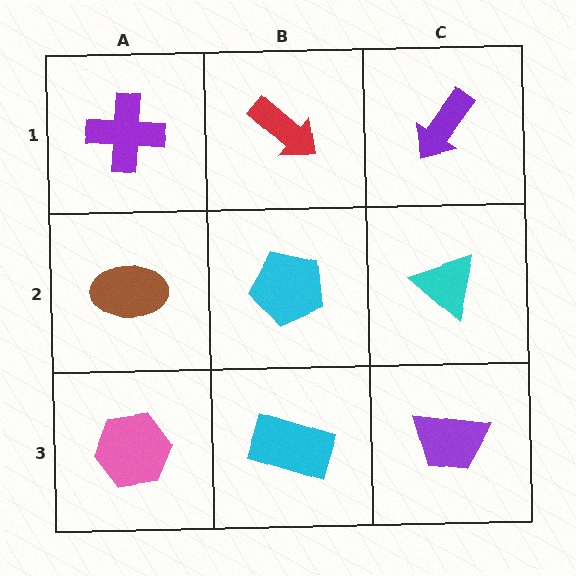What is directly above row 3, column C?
A cyan triangle.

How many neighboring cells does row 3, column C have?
2.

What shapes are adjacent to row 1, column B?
A cyan pentagon (row 2, column B), a purple cross (row 1, column A), a purple arrow (row 1, column C).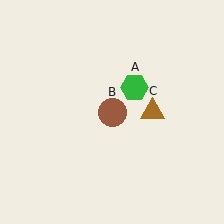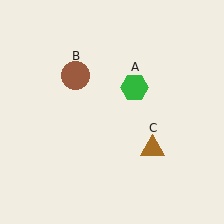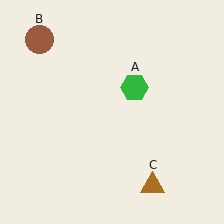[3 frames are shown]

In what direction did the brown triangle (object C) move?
The brown triangle (object C) moved down.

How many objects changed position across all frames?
2 objects changed position: brown circle (object B), brown triangle (object C).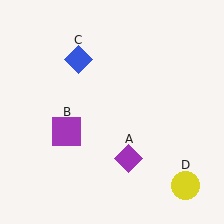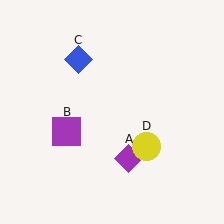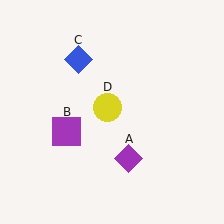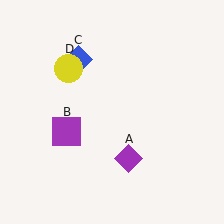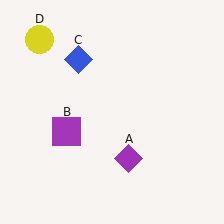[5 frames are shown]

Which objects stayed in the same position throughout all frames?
Purple diamond (object A) and purple square (object B) and blue diamond (object C) remained stationary.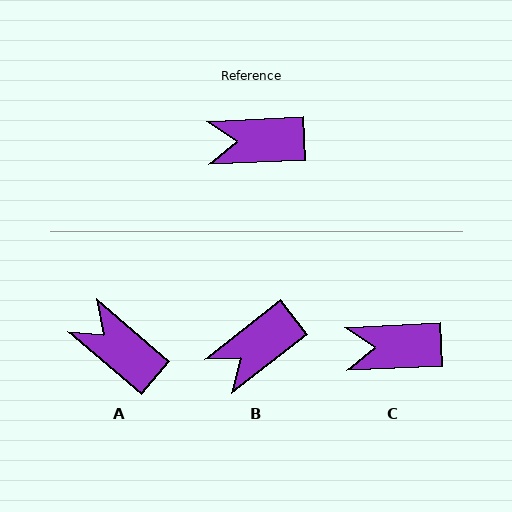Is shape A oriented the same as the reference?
No, it is off by about 43 degrees.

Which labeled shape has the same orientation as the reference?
C.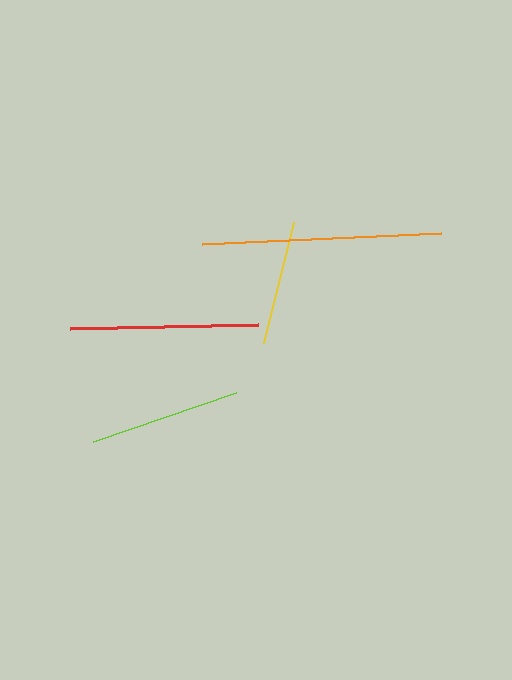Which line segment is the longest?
The orange line is the longest at approximately 239 pixels.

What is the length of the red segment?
The red segment is approximately 189 pixels long.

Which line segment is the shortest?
The yellow line is the shortest at approximately 124 pixels.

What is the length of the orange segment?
The orange segment is approximately 239 pixels long.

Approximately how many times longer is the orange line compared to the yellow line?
The orange line is approximately 1.9 times the length of the yellow line.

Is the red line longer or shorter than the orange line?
The orange line is longer than the red line.